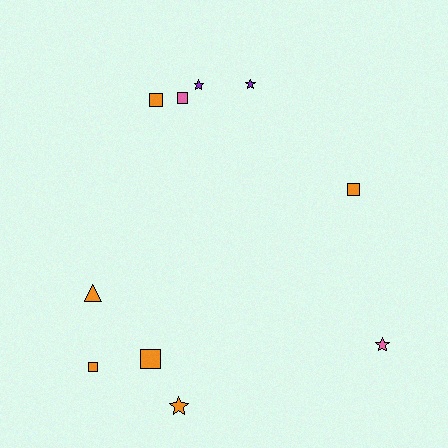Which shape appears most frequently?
Square, with 5 objects.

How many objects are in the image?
There are 10 objects.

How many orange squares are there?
There are 4 orange squares.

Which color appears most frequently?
Orange, with 6 objects.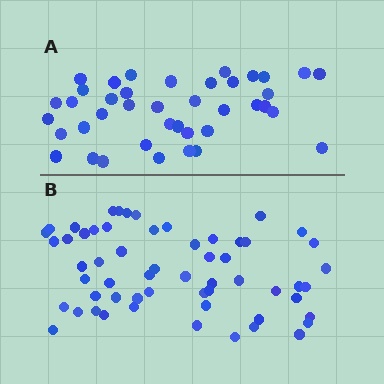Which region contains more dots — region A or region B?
Region B (the bottom region) has more dots.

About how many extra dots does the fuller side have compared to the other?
Region B has approximately 20 more dots than region A.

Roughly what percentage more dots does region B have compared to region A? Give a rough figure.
About 45% more.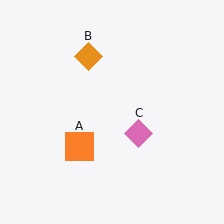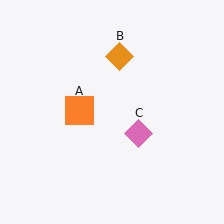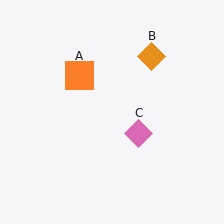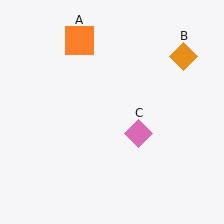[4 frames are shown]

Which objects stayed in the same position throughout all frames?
Pink diamond (object C) remained stationary.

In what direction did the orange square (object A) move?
The orange square (object A) moved up.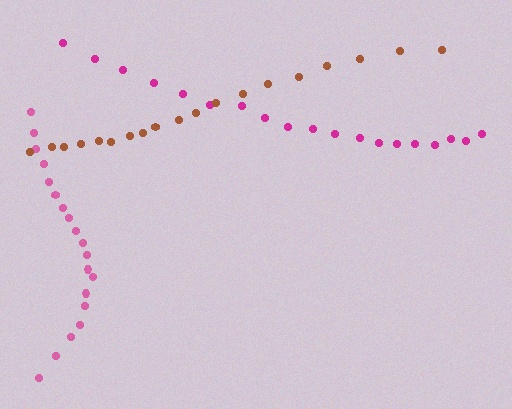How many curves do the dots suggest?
There are 3 distinct paths.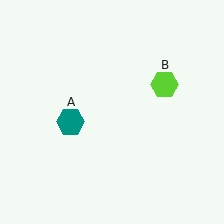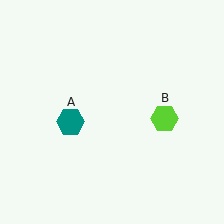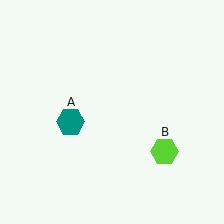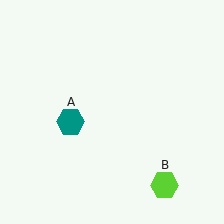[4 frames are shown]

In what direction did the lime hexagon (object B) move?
The lime hexagon (object B) moved down.